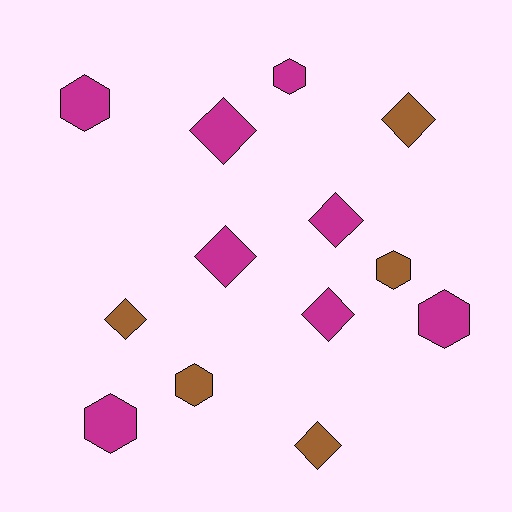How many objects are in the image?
There are 13 objects.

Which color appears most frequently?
Magenta, with 8 objects.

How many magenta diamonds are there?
There are 4 magenta diamonds.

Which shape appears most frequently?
Diamond, with 7 objects.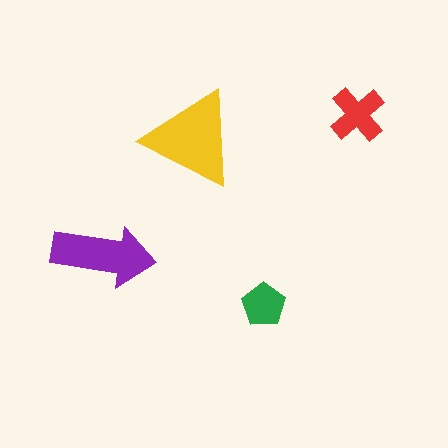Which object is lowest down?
The green pentagon is bottommost.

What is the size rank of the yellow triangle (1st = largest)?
1st.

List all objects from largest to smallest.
The yellow triangle, the purple arrow, the red cross, the green pentagon.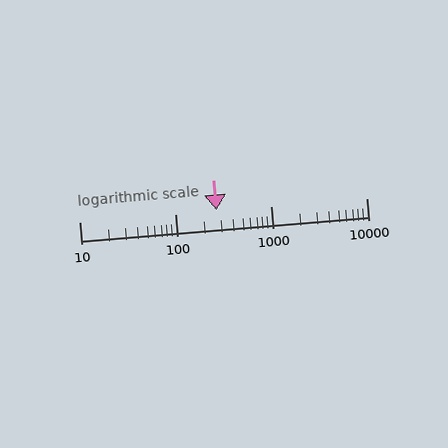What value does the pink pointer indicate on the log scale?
The pointer indicates approximately 270.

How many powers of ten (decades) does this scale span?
The scale spans 3 decades, from 10 to 10000.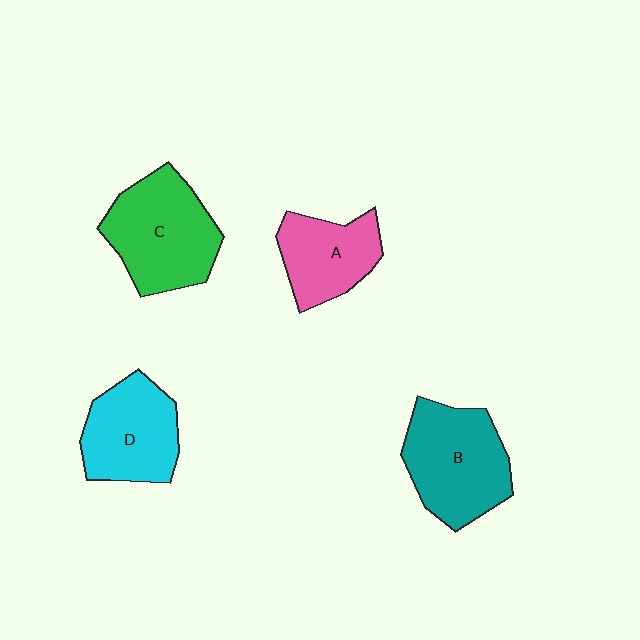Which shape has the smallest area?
Shape A (pink).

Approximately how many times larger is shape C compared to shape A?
Approximately 1.4 times.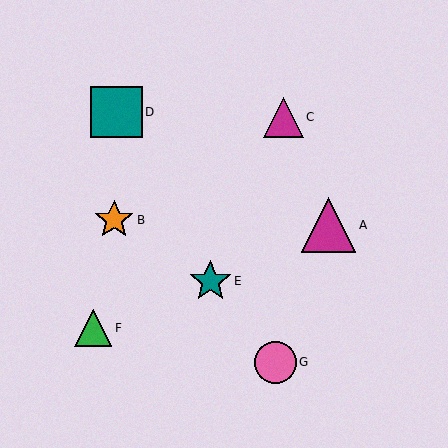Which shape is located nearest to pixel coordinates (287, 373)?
The pink circle (labeled G) at (275, 362) is nearest to that location.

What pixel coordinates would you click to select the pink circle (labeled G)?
Click at (275, 362) to select the pink circle G.